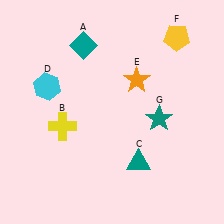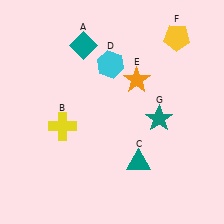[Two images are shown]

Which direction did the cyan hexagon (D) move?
The cyan hexagon (D) moved right.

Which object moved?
The cyan hexagon (D) moved right.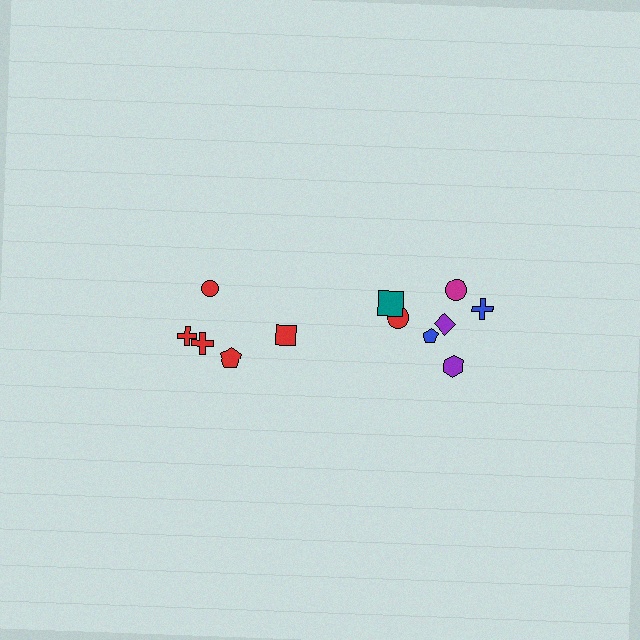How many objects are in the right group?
There are 7 objects.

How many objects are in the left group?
There are 5 objects.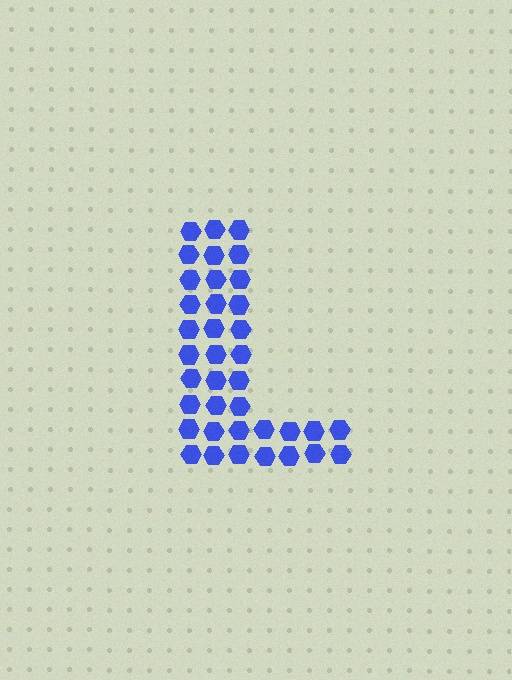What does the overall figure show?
The overall figure shows the letter L.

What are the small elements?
The small elements are hexagons.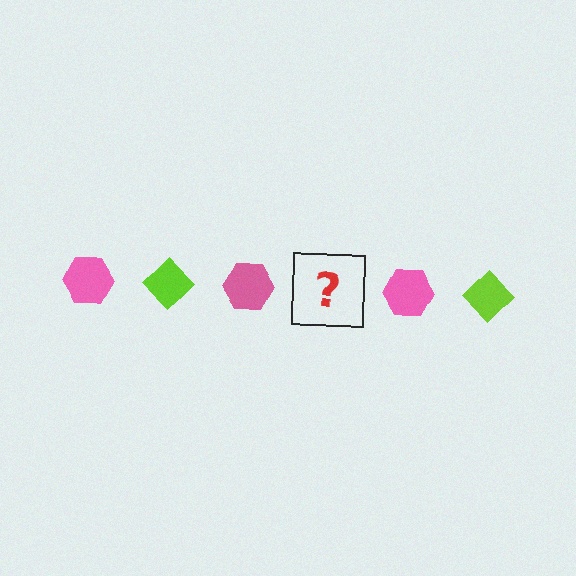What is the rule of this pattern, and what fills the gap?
The rule is that the pattern alternates between pink hexagon and lime diamond. The gap should be filled with a lime diamond.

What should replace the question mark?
The question mark should be replaced with a lime diamond.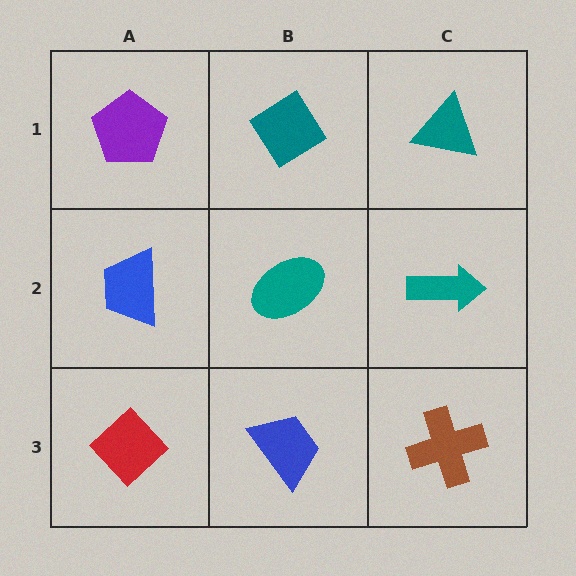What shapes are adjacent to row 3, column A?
A blue trapezoid (row 2, column A), a blue trapezoid (row 3, column B).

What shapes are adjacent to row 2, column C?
A teal triangle (row 1, column C), a brown cross (row 3, column C), a teal ellipse (row 2, column B).